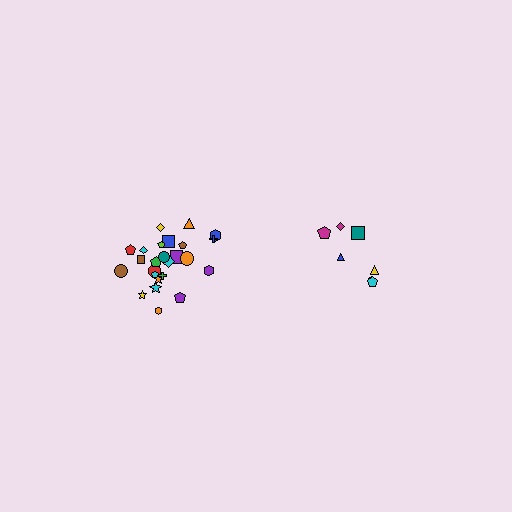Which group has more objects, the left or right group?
The left group.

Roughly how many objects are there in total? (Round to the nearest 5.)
Roughly 30 objects in total.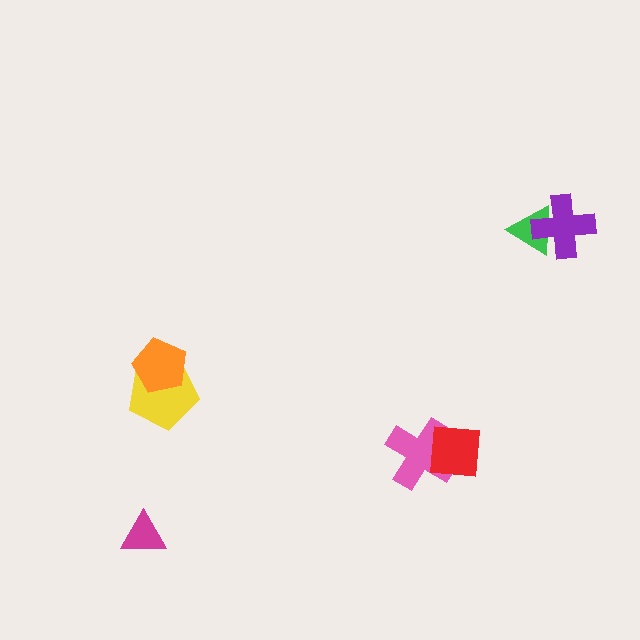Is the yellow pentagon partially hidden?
Yes, it is partially covered by another shape.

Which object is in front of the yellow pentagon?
The orange pentagon is in front of the yellow pentagon.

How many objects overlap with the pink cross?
1 object overlaps with the pink cross.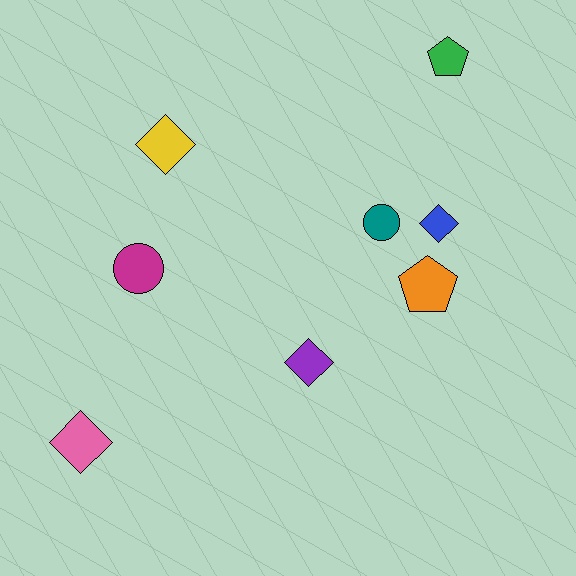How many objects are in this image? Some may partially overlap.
There are 8 objects.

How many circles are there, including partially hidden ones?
There are 2 circles.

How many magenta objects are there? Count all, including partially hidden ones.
There is 1 magenta object.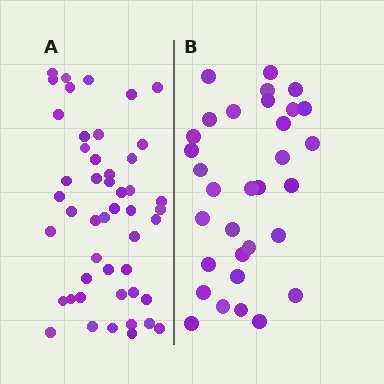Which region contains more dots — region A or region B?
Region A (the left region) has more dots.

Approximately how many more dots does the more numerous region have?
Region A has approximately 15 more dots than region B.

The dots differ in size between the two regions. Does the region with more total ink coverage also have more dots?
No. Region B has more total ink coverage because its dots are larger, but region A actually contains more individual dots. Total area can be misleading — the number of items is what matters here.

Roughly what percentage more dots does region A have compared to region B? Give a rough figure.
About 50% more.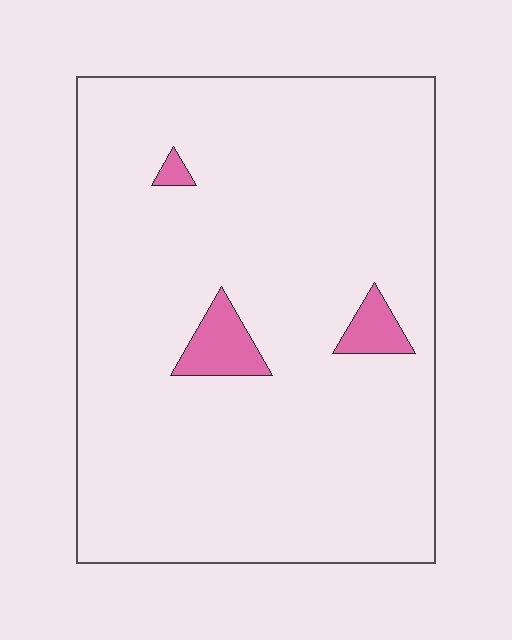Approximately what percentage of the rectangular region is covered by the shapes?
Approximately 5%.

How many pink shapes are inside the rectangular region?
3.